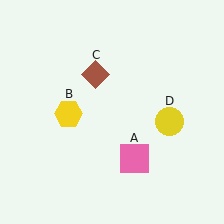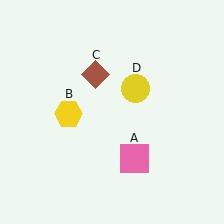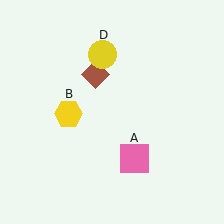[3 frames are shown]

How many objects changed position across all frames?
1 object changed position: yellow circle (object D).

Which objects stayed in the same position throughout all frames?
Pink square (object A) and yellow hexagon (object B) and brown diamond (object C) remained stationary.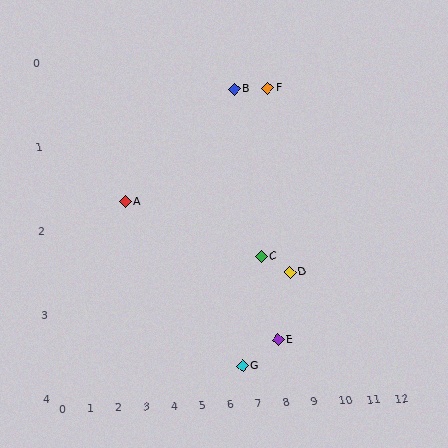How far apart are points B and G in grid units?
Points B and G are about 3.3 grid units apart.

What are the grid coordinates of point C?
Point C is at approximately (7.3, 2.4).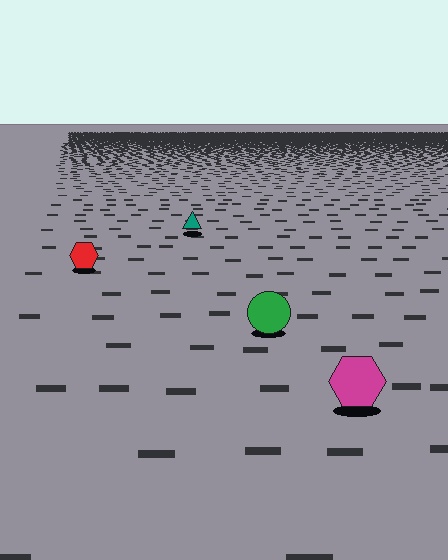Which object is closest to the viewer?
The magenta hexagon is closest. The texture marks near it are larger and more spread out.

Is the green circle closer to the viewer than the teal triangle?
Yes. The green circle is closer — you can tell from the texture gradient: the ground texture is coarser near it.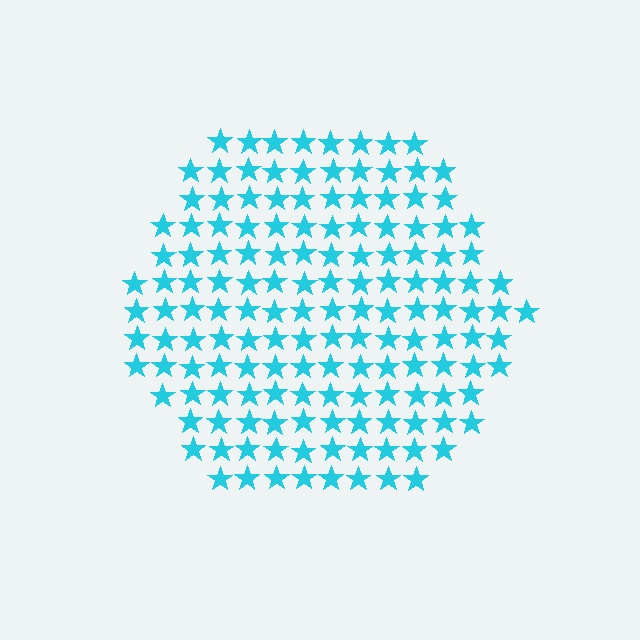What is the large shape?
The large shape is a hexagon.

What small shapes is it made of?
It is made of small stars.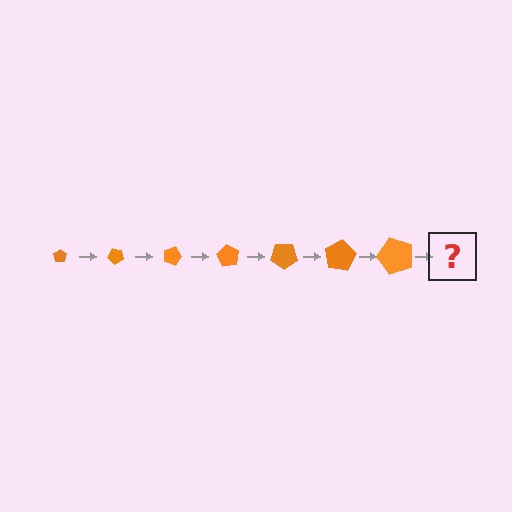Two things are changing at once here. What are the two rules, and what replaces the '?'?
The two rules are that the pentagon grows larger each step and it rotates 45 degrees each step. The '?' should be a pentagon, larger than the previous one and rotated 315 degrees from the start.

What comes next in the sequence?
The next element should be a pentagon, larger than the previous one and rotated 315 degrees from the start.